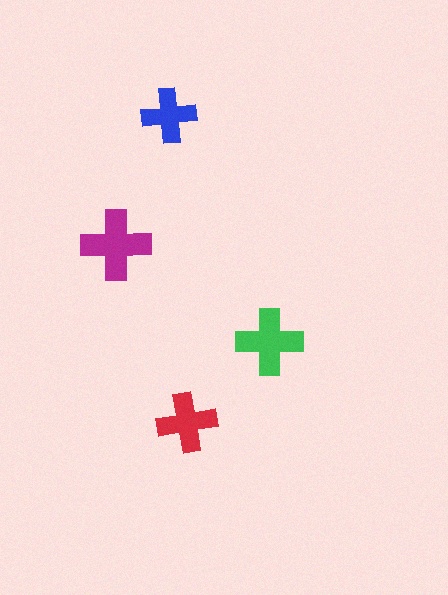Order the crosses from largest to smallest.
the magenta one, the green one, the red one, the blue one.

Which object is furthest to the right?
The green cross is rightmost.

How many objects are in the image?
There are 4 objects in the image.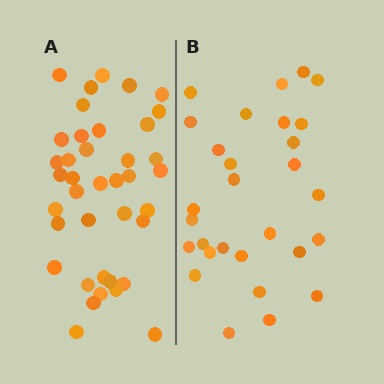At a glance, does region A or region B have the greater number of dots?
Region A (the left region) has more dots.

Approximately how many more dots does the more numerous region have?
Region A has roughly 10 or so more dots than region B.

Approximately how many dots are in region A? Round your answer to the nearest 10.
About 40 dots. (The exact count is 39, which rounds to 40.)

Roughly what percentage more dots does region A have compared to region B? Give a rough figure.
About 35% more.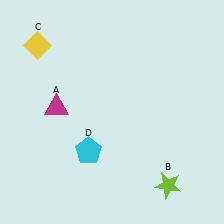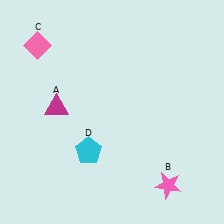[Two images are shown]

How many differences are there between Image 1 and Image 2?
There are 2 differences between the two images.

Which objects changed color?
B changed from lime to pink. C changed from yellow to pink.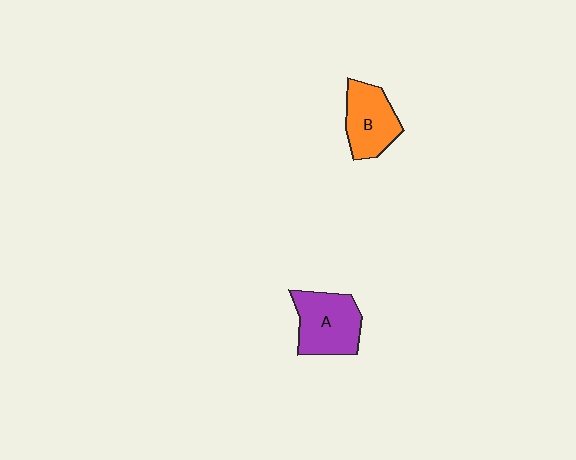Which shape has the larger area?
Shape A (purple).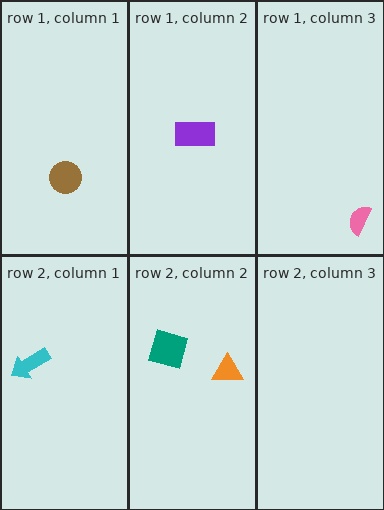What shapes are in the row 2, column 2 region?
The teal diamond, the orange triangle.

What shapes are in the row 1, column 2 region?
The purple rectangle.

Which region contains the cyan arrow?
The row 2, column 1 region.